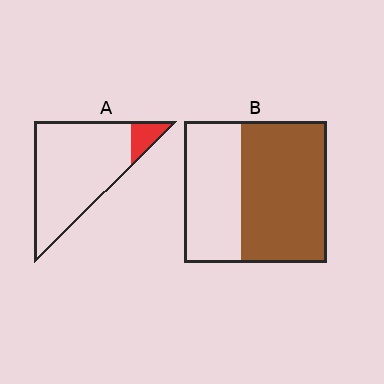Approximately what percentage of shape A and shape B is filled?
A is approximately 10% and B is approximately 60%.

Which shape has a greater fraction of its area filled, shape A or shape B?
Shape B.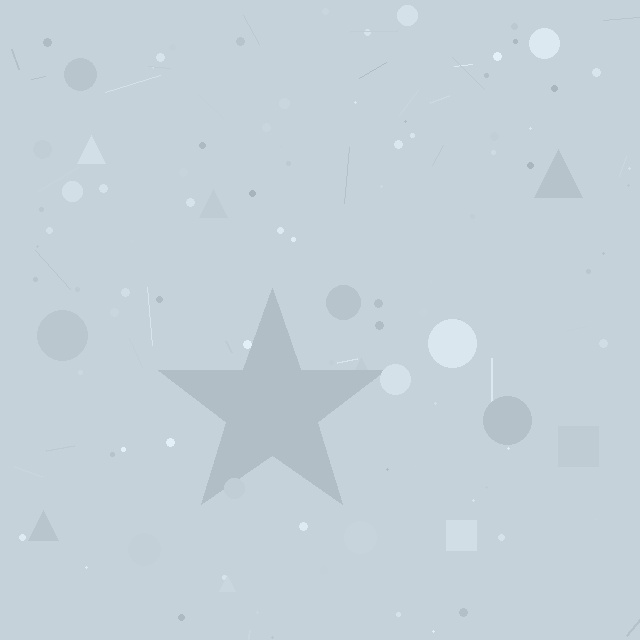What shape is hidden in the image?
A star is hidden in the image.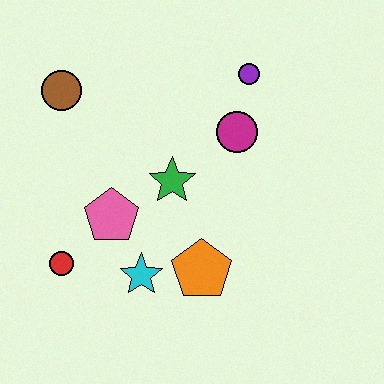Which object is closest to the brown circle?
The pink pentagon is closest to the brown circle.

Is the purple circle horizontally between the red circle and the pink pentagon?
No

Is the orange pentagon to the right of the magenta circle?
No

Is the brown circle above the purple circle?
No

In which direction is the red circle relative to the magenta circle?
The red circle is to the left of the magenta circle.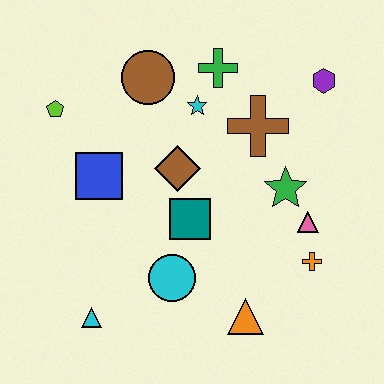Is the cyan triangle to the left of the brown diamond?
Yes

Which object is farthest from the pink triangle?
The lime pentagon is farthest from the pink triangle.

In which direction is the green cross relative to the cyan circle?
The green cross is above the cyan circle.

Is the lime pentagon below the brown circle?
Yes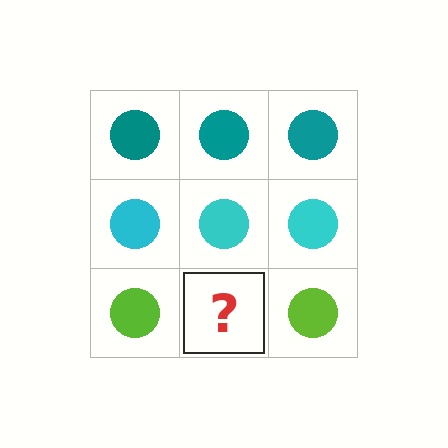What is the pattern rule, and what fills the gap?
The rule is that each row has a consistent color. The gap should be filled with a lime circle.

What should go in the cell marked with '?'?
The missing cell should contain a lime circle.